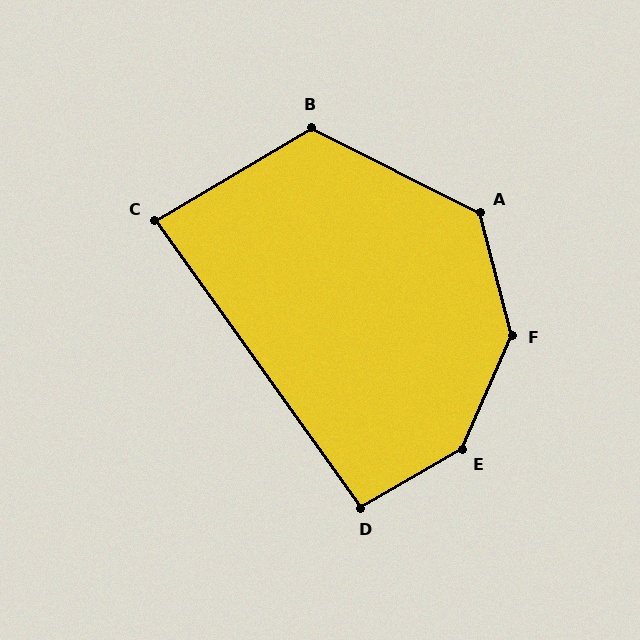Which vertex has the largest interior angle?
E, at approximately 143 degrees.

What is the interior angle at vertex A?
Approximately 131 degrees (obtuse).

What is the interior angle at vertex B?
Approximately 122 degrees (obtuse).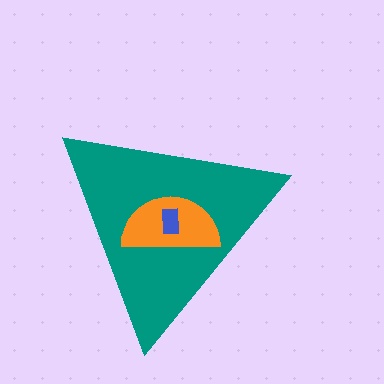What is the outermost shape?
The teal triangle.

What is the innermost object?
The blue rectangle.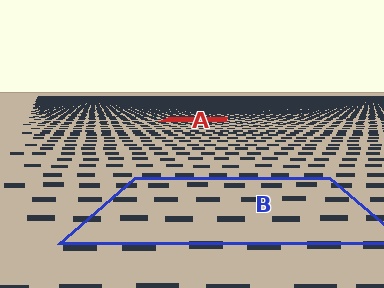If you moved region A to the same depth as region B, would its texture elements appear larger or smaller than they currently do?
They would appear larger. At a closer depth, the same texture elements are projected at a bigger on-screen size.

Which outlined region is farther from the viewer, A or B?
Region A is farther from the viewer — the texture elements inside it appear smaller and more densely packed.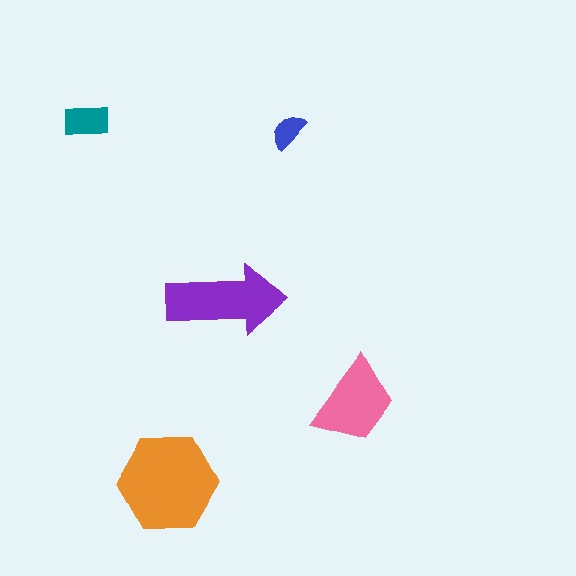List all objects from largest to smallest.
The orange hexagon, the purple arrow, the pink trapezoid, the teal rectangle, the blue semicircle.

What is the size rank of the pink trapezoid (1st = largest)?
3rd.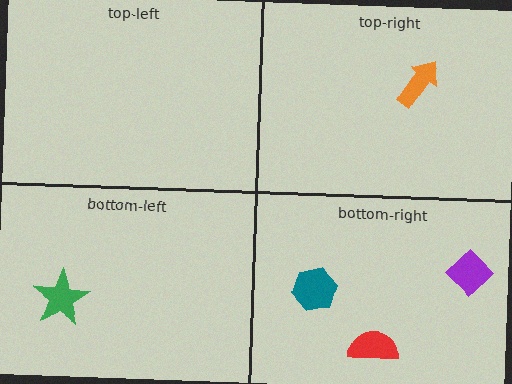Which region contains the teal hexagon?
The bottom-right region.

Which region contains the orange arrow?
The top-right region.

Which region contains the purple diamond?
The bottom-right region.